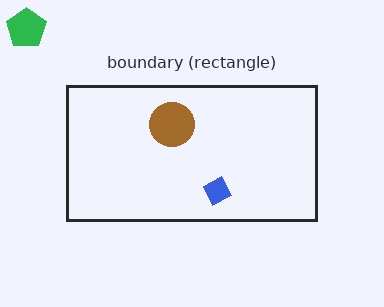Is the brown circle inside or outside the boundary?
Inside.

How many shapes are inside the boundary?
2 inside, 1 outside.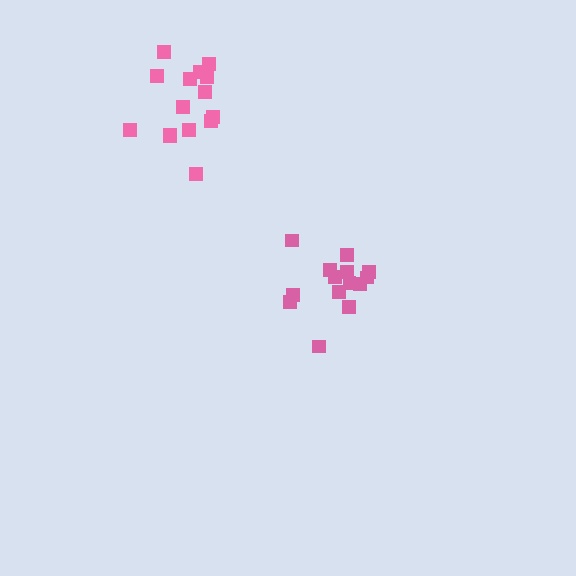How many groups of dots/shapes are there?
There are 2 groups.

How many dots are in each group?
Group 1: 14 dots, Group 2: 15 dots (29 total).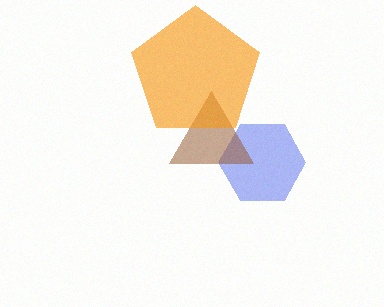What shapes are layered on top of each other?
The layered shapes are: a blue hexagon, a brown triangle, an orange pentagon.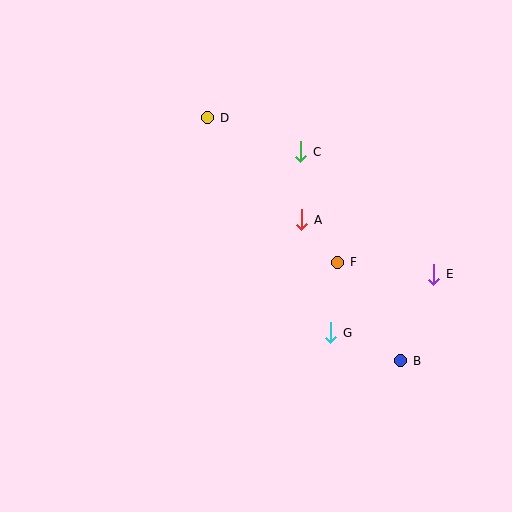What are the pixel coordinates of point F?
Point F is at (338, 262).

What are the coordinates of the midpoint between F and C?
The midpoint between F and C is at (319, 207).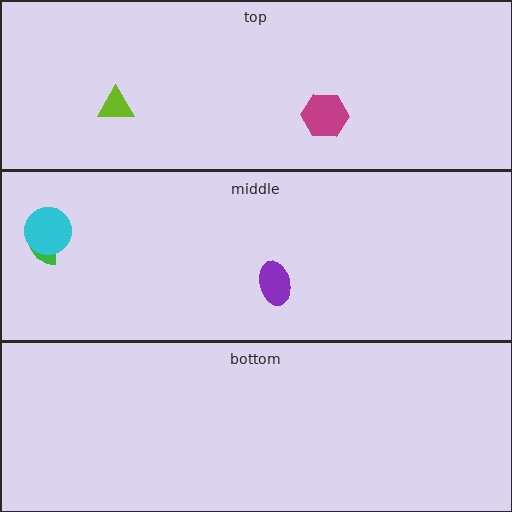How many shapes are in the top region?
2.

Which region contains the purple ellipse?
The middle region.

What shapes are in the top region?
The magenta hexagon, the lime triangle.